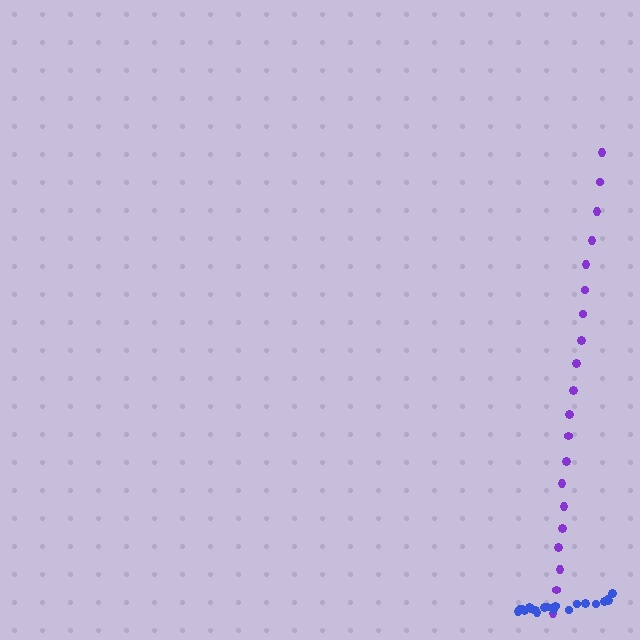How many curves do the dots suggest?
There are 2 distinct paths.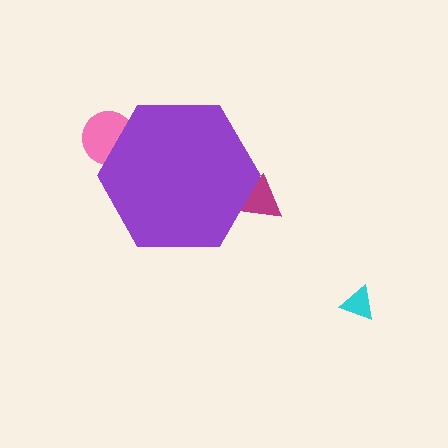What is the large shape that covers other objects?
A purple hexagon.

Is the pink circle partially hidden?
Yes, the pink circle is partially hidden behind the purple hexagon.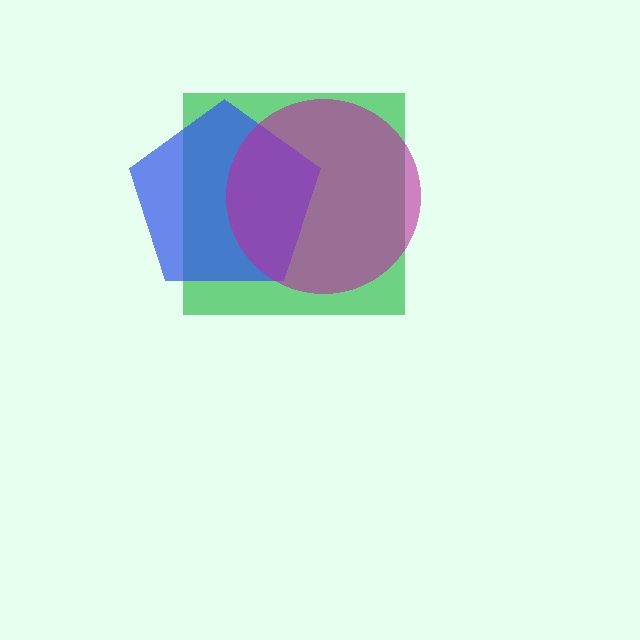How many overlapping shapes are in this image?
There are 3 overlapping shapes in the image.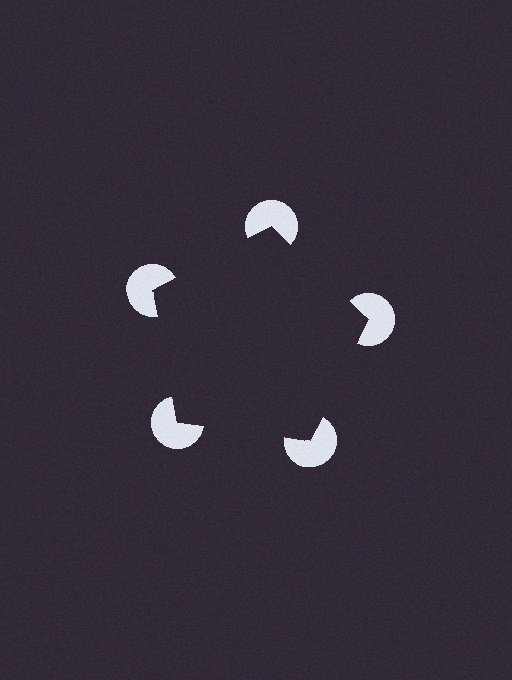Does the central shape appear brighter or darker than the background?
It typically appears slightly darker than the background, even though no actual brightness change is drawn.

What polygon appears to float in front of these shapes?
An illusory pentagon — its edges are inferred from the aligned wedge cuts in the pac-man discs, not physically drawn.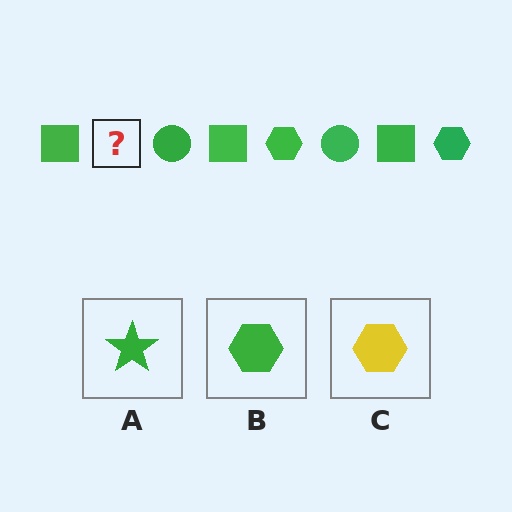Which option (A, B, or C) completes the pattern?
B.